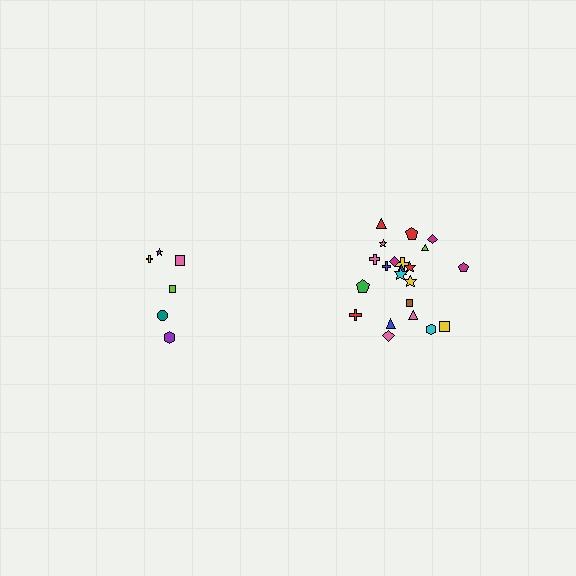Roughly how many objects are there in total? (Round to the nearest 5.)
Roughly 30 objects in total.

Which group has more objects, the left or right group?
The right group.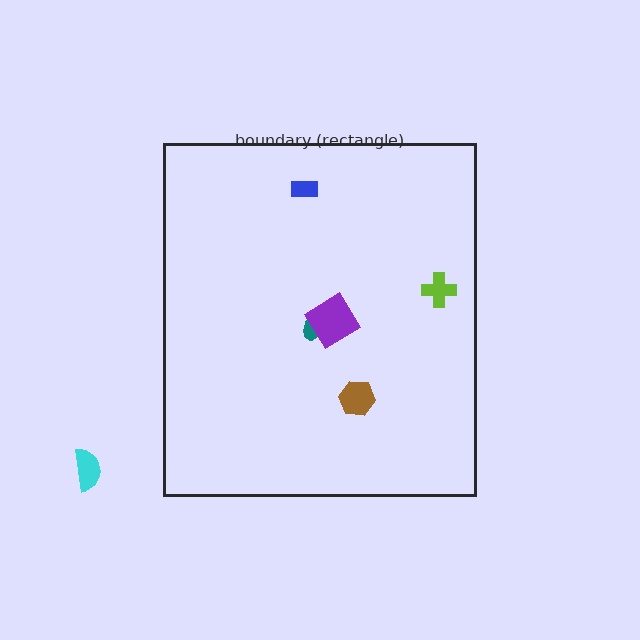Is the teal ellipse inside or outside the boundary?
Inside.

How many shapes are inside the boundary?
5 inside, 1 outside.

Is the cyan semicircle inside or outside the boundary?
Outside.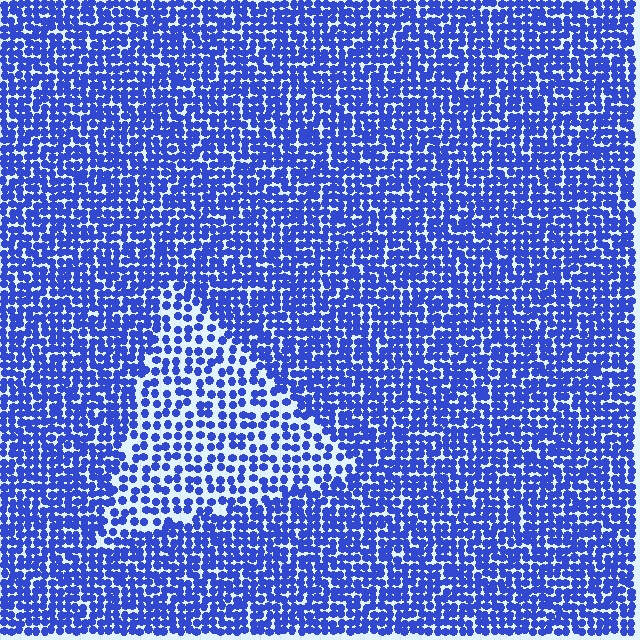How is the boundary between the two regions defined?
The boundary is defined by a change in element density (approximately 1.8x ratio). All elements are the same color, size, and shape.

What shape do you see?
I see a triangle.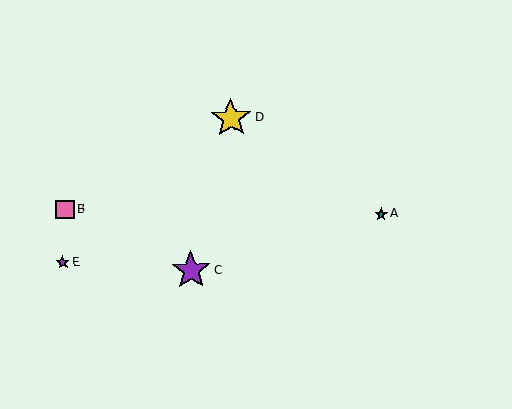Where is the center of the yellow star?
The center of the yellow star is at (231, 118).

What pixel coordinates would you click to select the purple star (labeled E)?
Click at (63, 262) to select the purple star E.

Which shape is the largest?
The yellow star (labeled D) is the largest.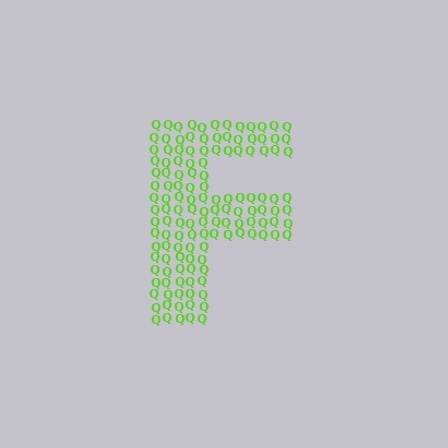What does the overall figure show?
The overall figure shows the letter F.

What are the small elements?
The small elements are letter Q's.